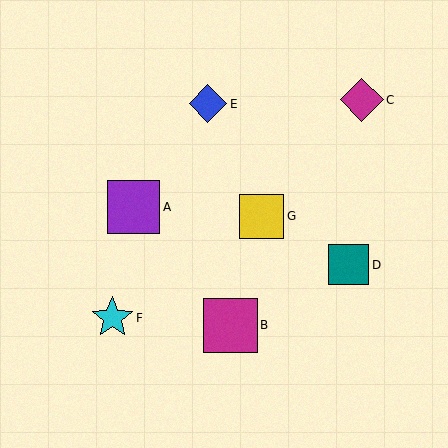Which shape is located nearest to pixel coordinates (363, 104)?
The magenta diamond (labeled C) at (362, 100) is nearest to that location.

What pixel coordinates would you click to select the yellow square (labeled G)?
Click at (261, 216) to select the yellow square G.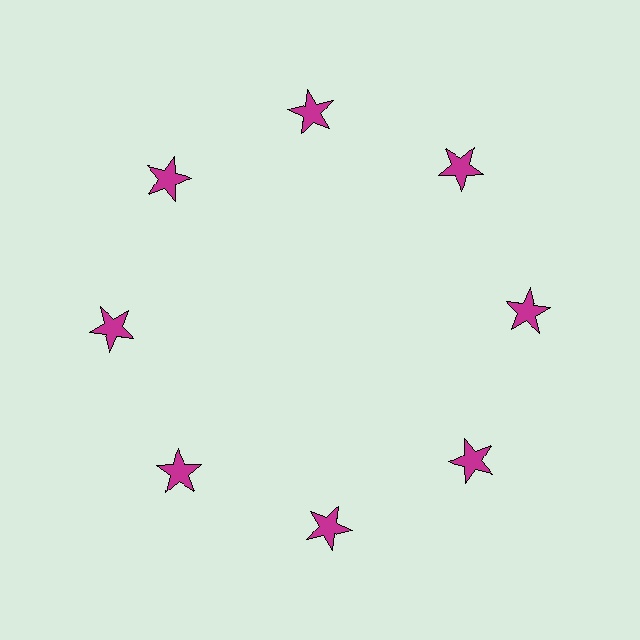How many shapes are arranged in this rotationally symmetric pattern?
There are 8 shapes, arranged in 8 groups of 1.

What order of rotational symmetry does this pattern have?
This pattern has 8-fold rotational symmetry.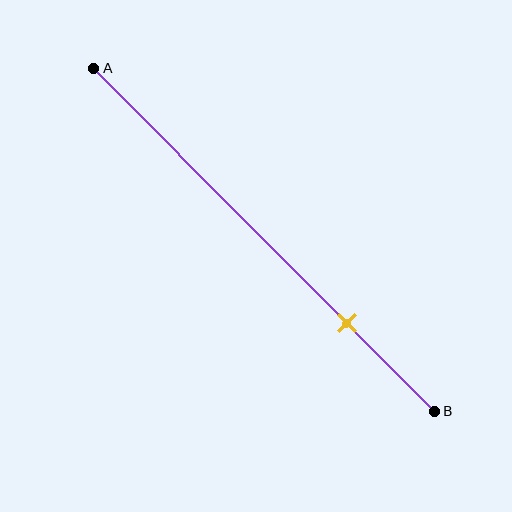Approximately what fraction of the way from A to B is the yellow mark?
The yellow mark is approximately 75% of the way from A to B.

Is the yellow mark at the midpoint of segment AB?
No, the mark is at about 75% from A, not at the 50% midpoint.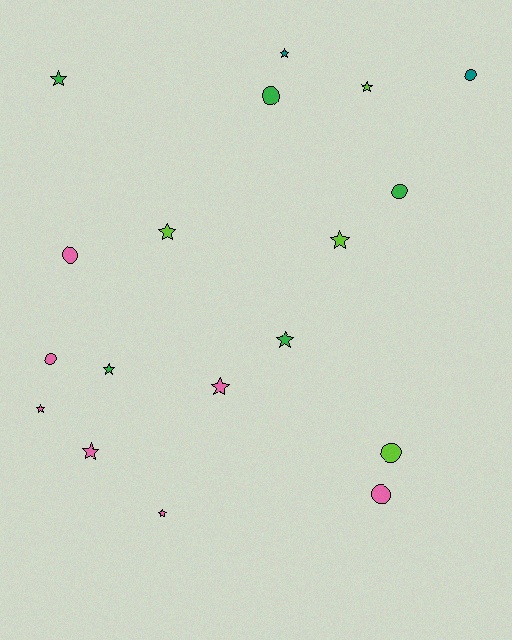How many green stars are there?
There are 3 green stars.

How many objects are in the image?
There are 18 objects.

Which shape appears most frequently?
Star, with 11 objects.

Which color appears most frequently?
Pink, with 7 objects.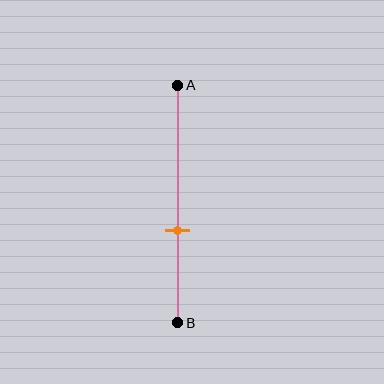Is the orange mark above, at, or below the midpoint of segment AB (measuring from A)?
The orange mark is below the midpoint of segment AB.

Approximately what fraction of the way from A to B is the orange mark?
The orange mark is approximately 60% of the way from A to B.